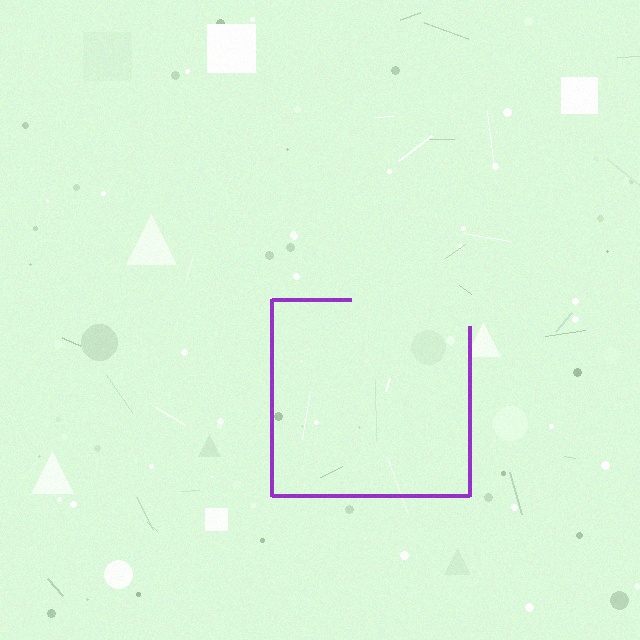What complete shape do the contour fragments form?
The contour fragments form a square.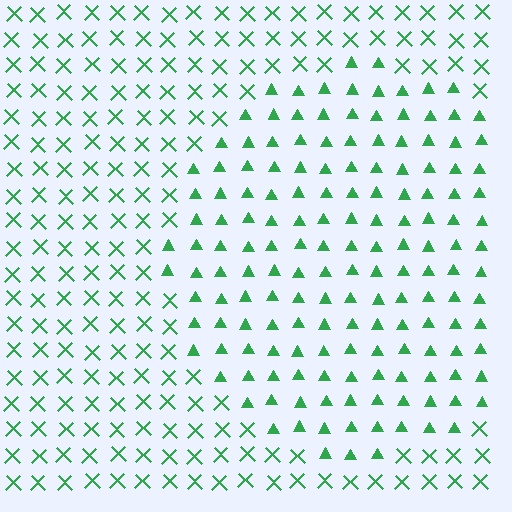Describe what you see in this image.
The image is filled with small green elements arranged in a uniform grid. A circle-shaped region contains triangles, while the surrounding area contains X marks. The boundary is defined purely by the change in element shape.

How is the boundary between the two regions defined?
The boundary is defined by a change in element shape: triangles inside vs. X marks outside. All elements share the same color and spacing.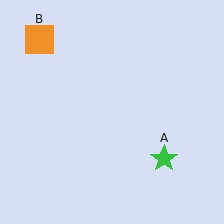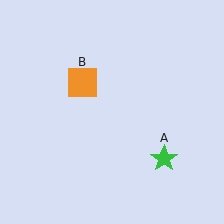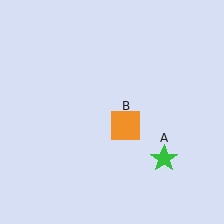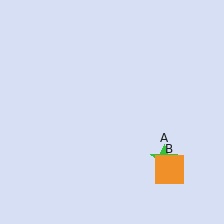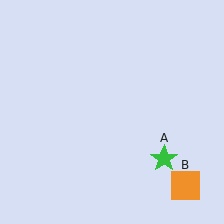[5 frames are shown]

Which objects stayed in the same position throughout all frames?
Green star (object A) remained stationary.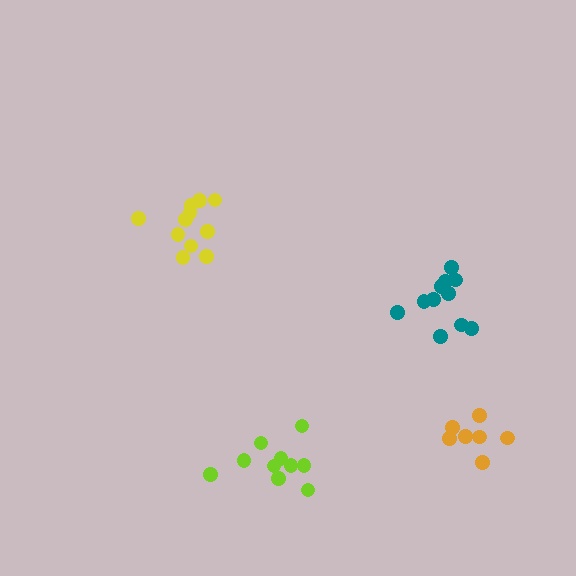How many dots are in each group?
Group 1: 7 dots, Group 2: 11 dots, Group 3: 10 dots, Group 4: 11 dots (39 total).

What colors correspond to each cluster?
The clusters are colored: orange, yellow, lime, teal.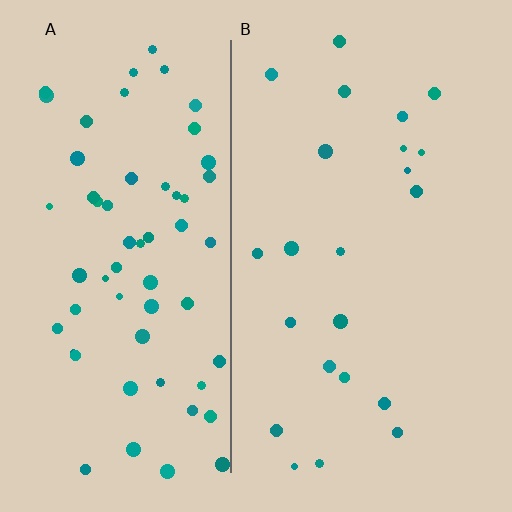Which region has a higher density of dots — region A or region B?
A (the left).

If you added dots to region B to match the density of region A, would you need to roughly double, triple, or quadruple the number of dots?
Approximately triple.